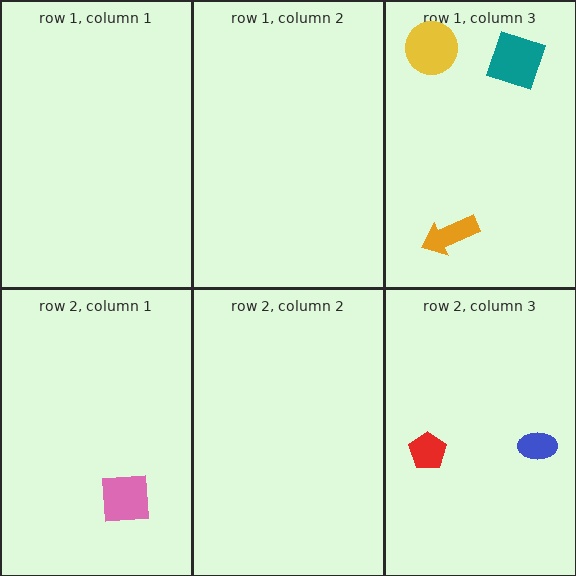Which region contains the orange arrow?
The row 1, column 3 region.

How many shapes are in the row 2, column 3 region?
2.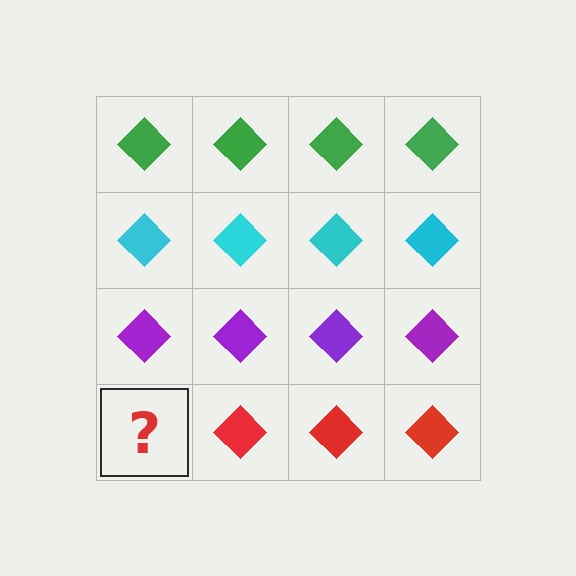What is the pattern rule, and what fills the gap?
The rule is that each row has a consistent color. The gap should be filled with a red diamond.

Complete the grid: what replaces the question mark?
The question mark should be replaced with a red diamond.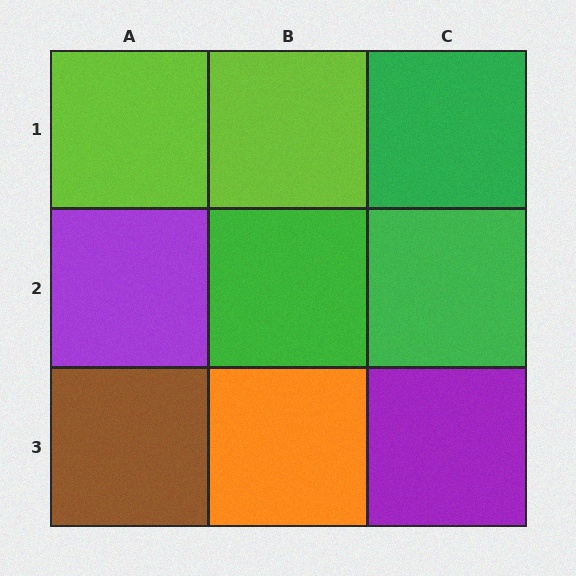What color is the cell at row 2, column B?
Green.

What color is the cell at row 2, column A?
Purple.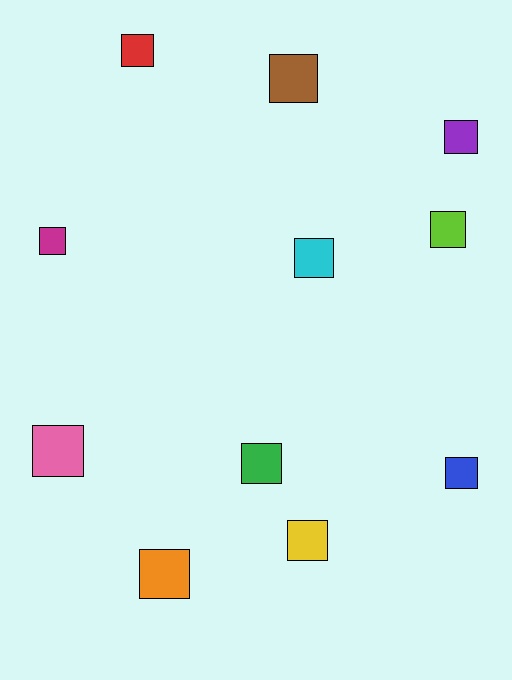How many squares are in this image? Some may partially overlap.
There are 11 squares.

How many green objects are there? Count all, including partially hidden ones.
There is 1 green object.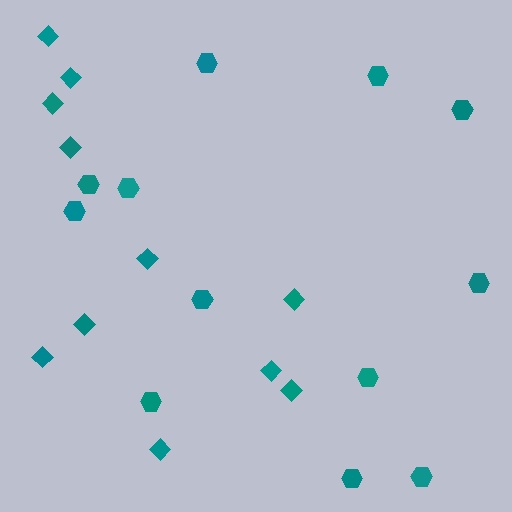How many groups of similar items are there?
There are 2 groups: one group of hexagons (12) and one group of diamonds (11).